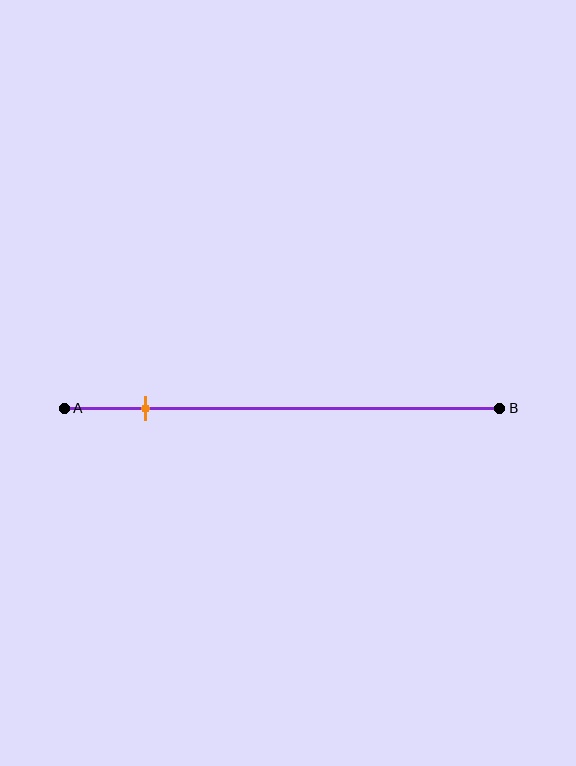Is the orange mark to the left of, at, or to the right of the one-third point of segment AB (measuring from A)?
The orange mark is to the left of the one-third point of segment AB.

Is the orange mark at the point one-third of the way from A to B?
No, the mark is at about 20% from A, not at the 33% one-third point.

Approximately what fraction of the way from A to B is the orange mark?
The orange mark is approximately 20% of the way from A to B.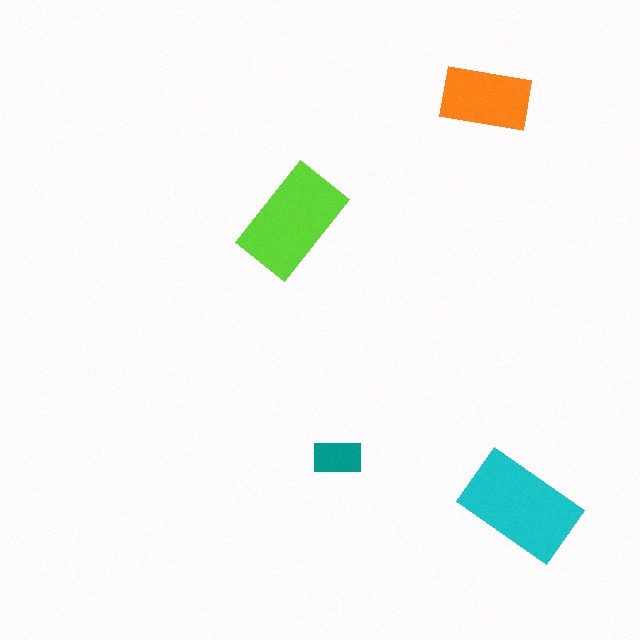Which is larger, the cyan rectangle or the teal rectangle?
The cyan one.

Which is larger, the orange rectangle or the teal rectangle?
The orange one.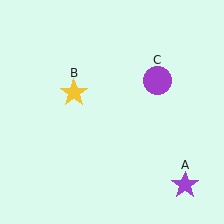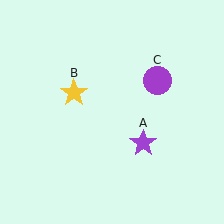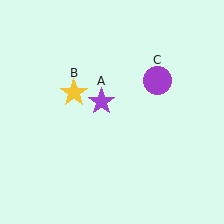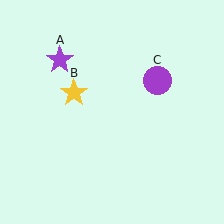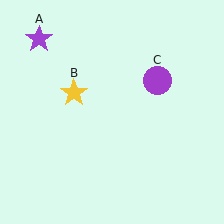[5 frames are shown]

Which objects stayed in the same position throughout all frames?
Yellow star (object B) and purple circle (object C) remained stationary.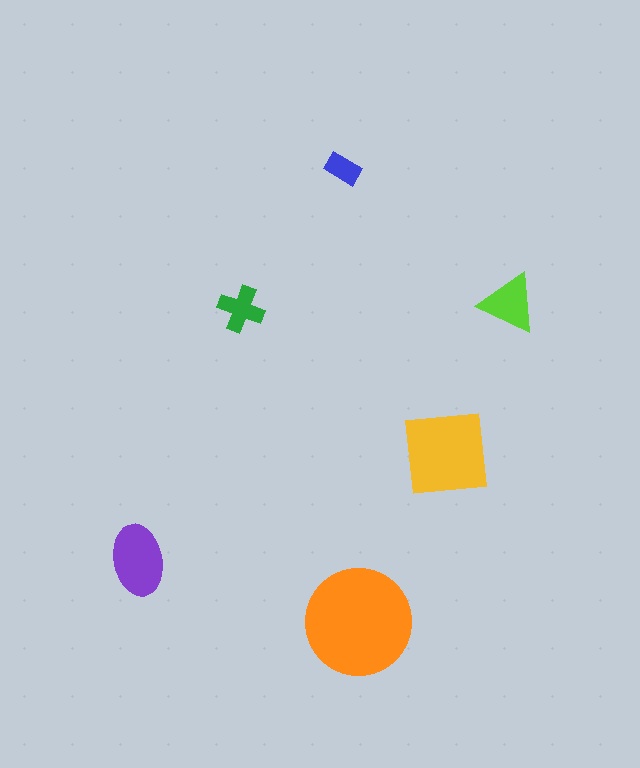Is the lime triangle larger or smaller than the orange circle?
Smaller.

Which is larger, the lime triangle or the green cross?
The lime triangle.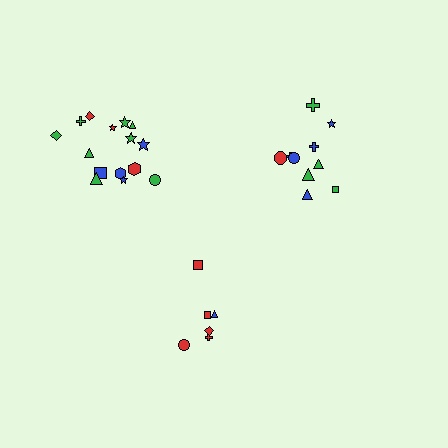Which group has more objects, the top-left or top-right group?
The top-left group.